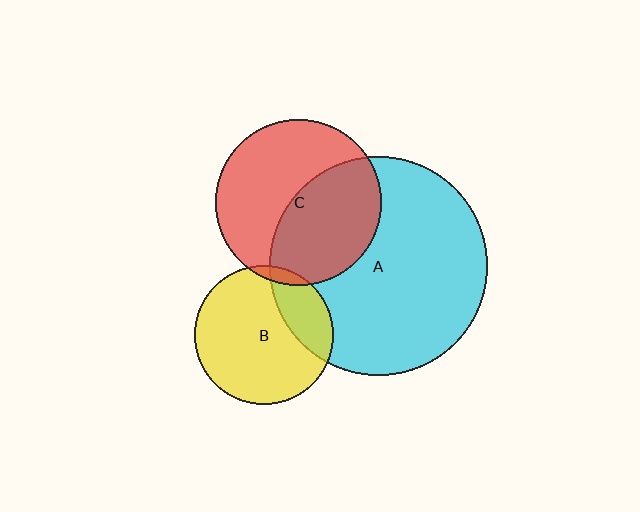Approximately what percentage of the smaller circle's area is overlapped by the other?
Approximately 45%.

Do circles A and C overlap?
Yes.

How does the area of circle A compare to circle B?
Approximately 2.5 times.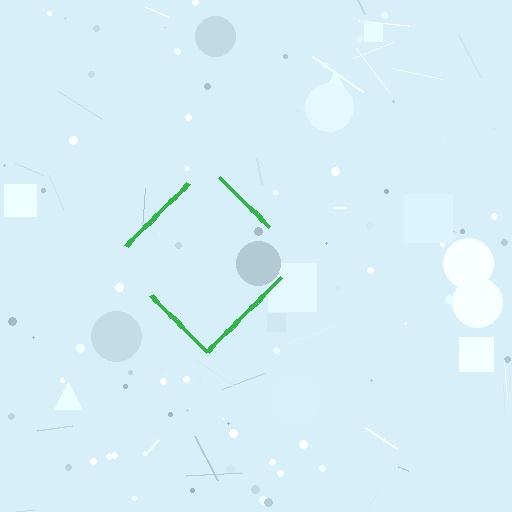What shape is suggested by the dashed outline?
The dashed outline suggests a diamond.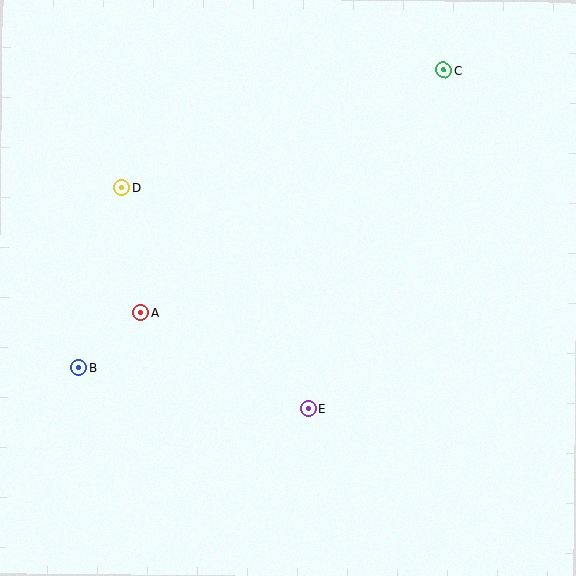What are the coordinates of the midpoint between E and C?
The midpoint between E and C is at (376, 240).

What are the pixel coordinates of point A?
Point A is at (140, 312).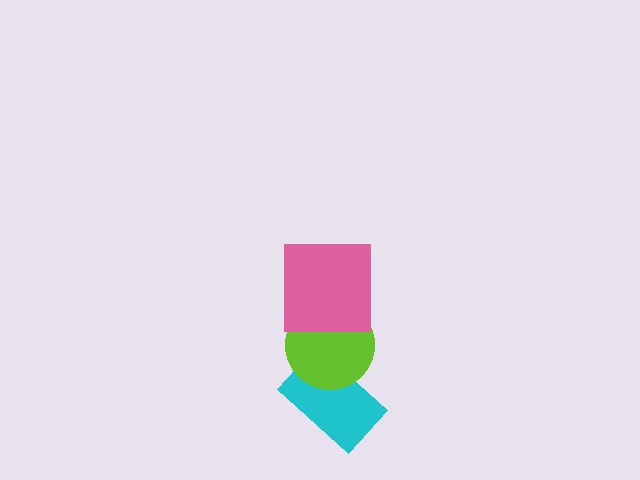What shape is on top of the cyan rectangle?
The lime circle is on top of the cyan rectangle.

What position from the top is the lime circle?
The lime circle is 2nd from the top.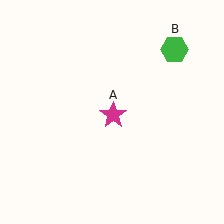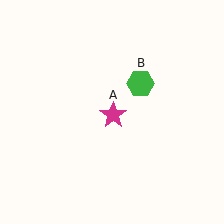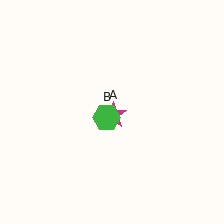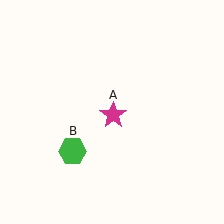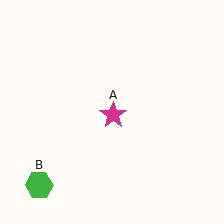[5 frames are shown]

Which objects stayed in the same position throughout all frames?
Magenta star (object A) remained stationary.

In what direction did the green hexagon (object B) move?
The green hexagon (object B) moved down and to the left.